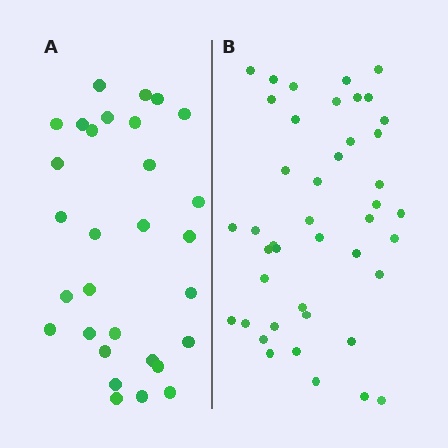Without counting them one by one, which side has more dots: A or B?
Region B (the right region) has more dots.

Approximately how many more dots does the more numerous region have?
Region B has approximately 15 more dots than region A.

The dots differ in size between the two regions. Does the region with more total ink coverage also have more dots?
No. Region A has more total ink coverage because its dots are larger, but region B actually contains more individual dots. Total area can be misleading — the number of items is what matters here.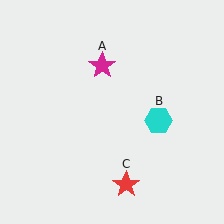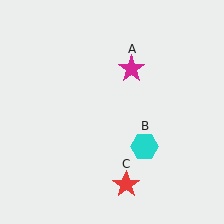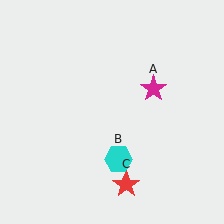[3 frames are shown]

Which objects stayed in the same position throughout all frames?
Red star (object C) remained stationary.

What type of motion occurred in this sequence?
The magenta star (object A), cyan hexagon (object B) rotated clockwise around the center of the scene.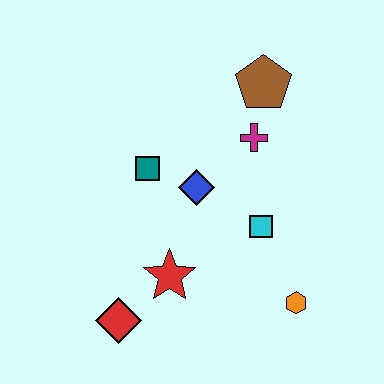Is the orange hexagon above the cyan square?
No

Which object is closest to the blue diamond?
The teal square is closest to the blue diamond.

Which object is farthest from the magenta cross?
The red diamond is farthest from the magenta cross.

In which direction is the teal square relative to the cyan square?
The teal square is to the left of the cyan square.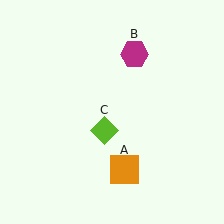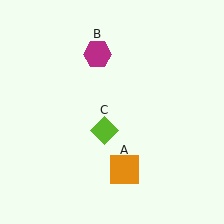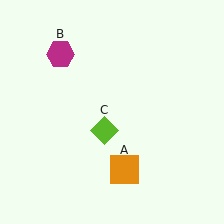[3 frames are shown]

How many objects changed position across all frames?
1 object changed position: magenta hexagon (object B).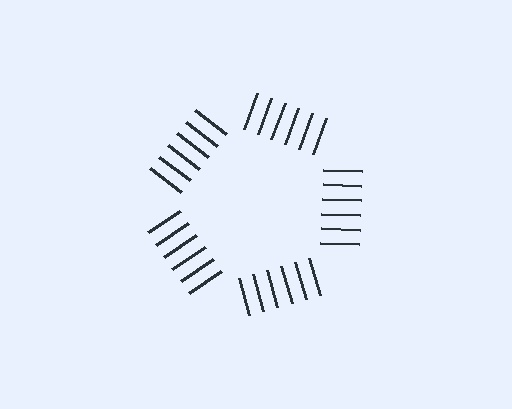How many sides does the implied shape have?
5 sides — the line-ends trace a pentagon.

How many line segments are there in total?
30 — 6 along each of the 5 edges.